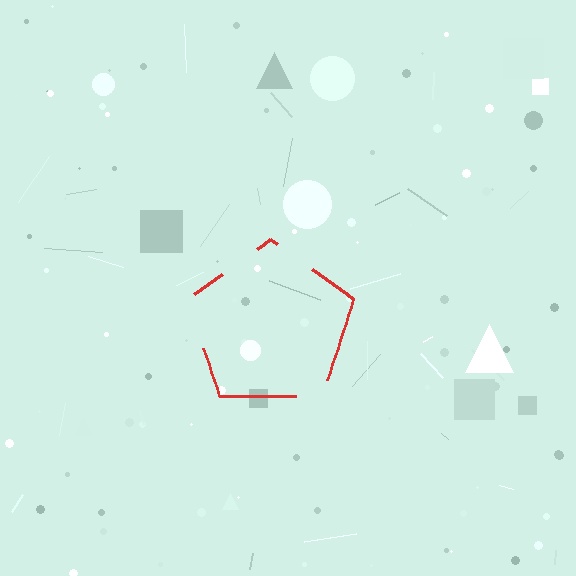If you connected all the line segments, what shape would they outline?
They would outline a pentagon.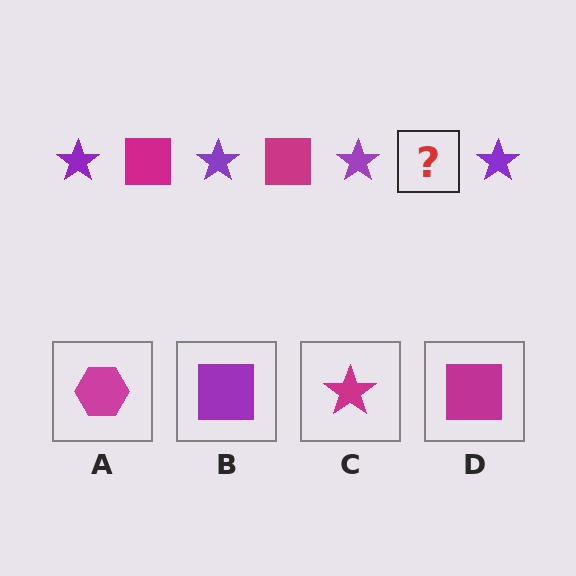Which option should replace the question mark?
Option D.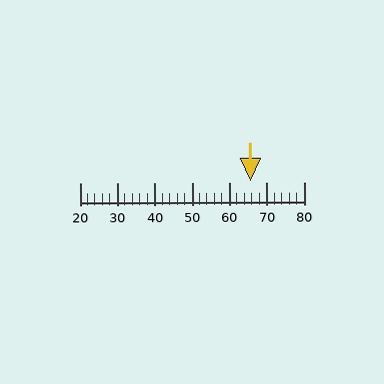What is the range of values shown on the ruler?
The ruler shows values from 20 to 80.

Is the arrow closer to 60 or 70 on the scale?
The arrow is closer to 70.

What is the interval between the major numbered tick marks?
The major tick marks are spaced 10 units apart.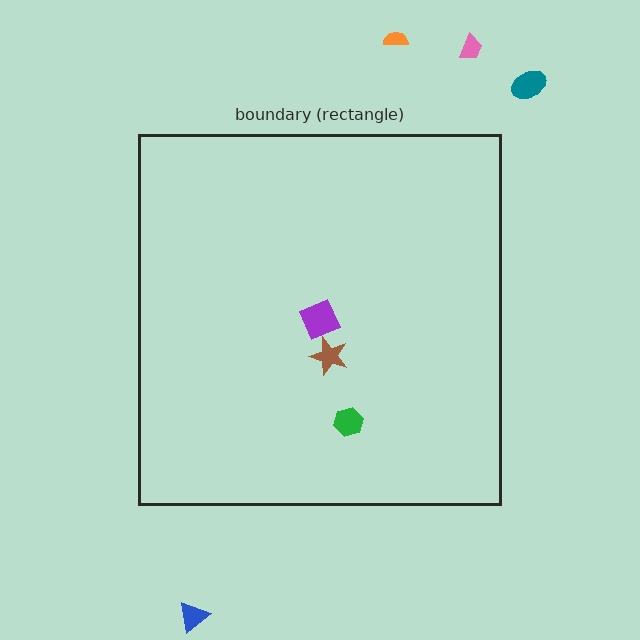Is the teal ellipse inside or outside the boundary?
Outside.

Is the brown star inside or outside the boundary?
Inside.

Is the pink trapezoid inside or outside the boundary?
Outside.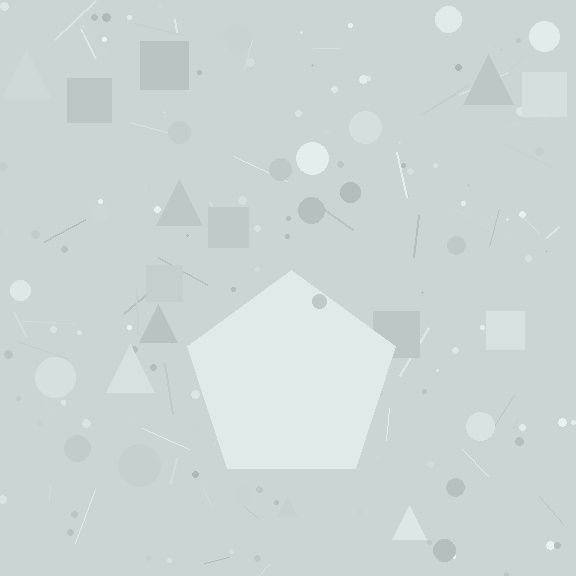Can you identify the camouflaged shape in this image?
The camouflaged shape is a pentagon.